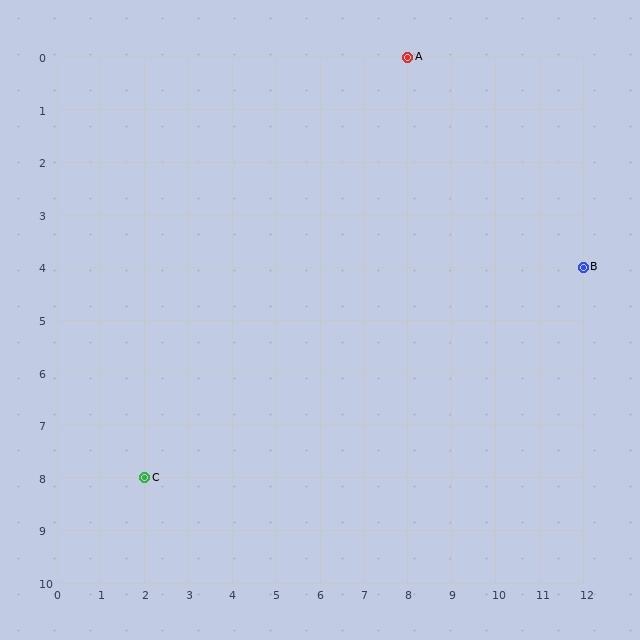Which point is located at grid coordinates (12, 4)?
Point B is at (12, 4).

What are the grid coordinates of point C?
Point C is at grid coordinates (2, 8).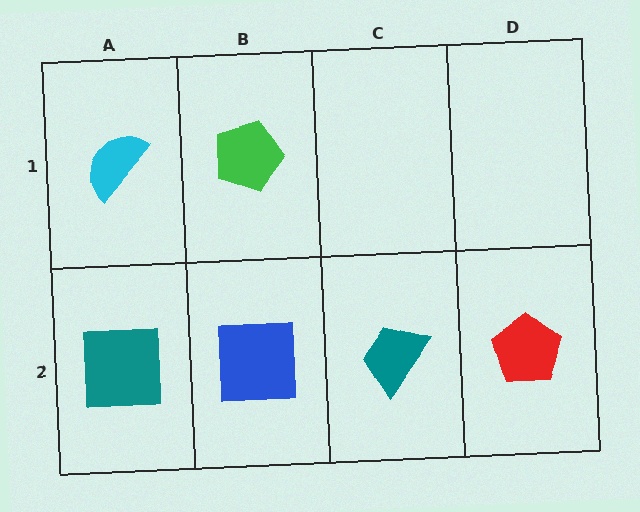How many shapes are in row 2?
4 shapes.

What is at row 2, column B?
A blue square.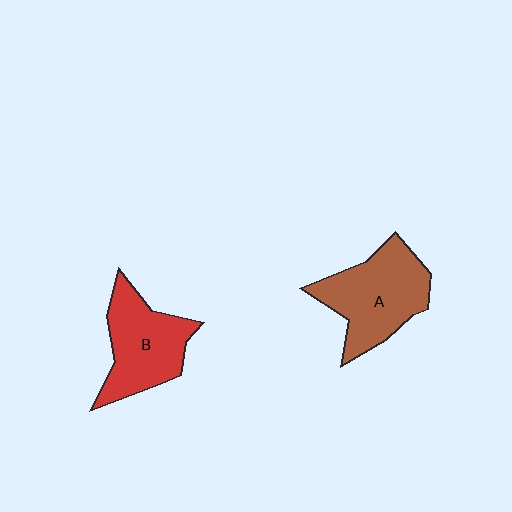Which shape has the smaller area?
Shape B (red).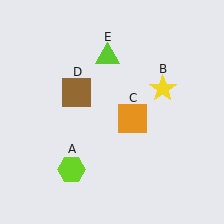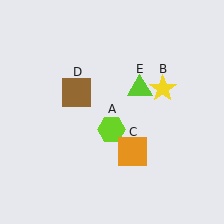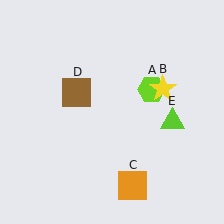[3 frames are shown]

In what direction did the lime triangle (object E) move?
The lime triangle (object E) moved down and to the right.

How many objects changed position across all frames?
3 objects changed position: lime hexagon (object A), orange square (object C), lime triangle (object E).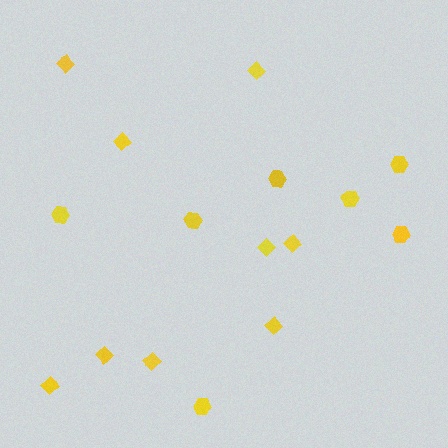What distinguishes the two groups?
There are 2 groups: one group of hexagons (7) and one group of diamonds (9).